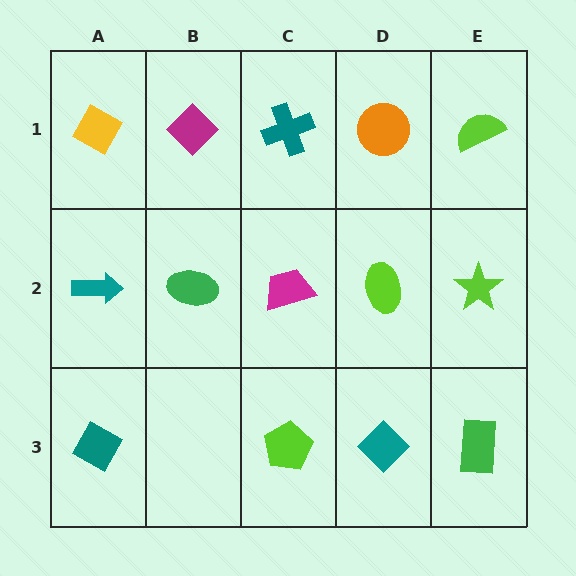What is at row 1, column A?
A yellow diamond.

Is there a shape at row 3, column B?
No, that cell is empty.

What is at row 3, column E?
A green rectangle.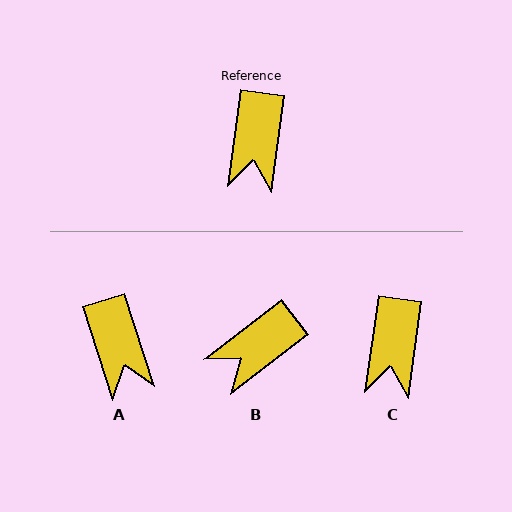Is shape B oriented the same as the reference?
No, it is off by about 44 degrees.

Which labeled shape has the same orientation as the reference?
C.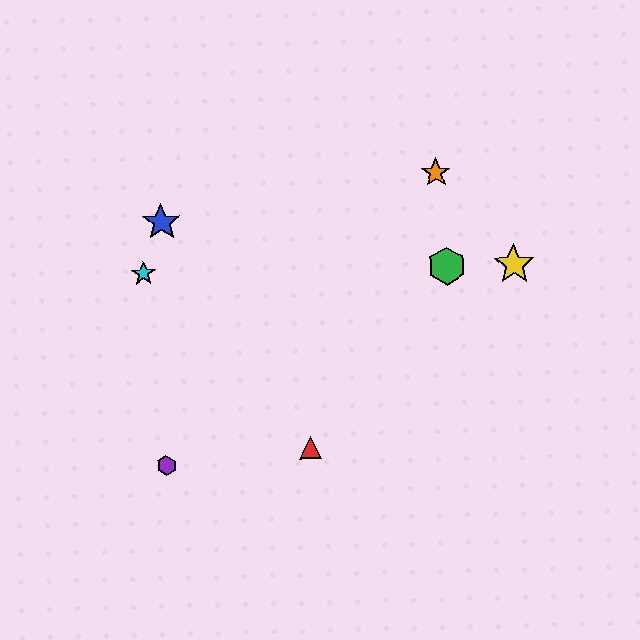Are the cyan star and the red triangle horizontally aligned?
No, the cyan star is at y≈274 and the red triangle is at y≈447.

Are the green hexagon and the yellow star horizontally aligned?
Yes, both are at y≈266.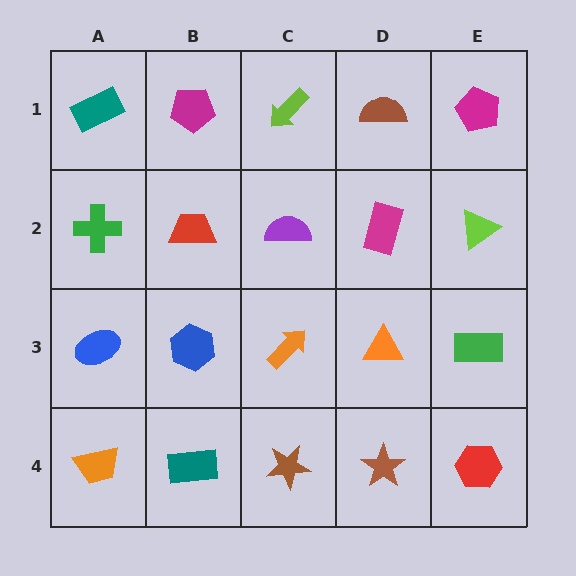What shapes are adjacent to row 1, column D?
A magenta rectangle (row 2, column D), a lime arrow (row 1, column C), a magenta pentagon (row 1, column E).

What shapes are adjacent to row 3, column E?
A lime triangle (row 2, column E), a red hexagon (row 4, column E), an orange triangle (row 3, column D).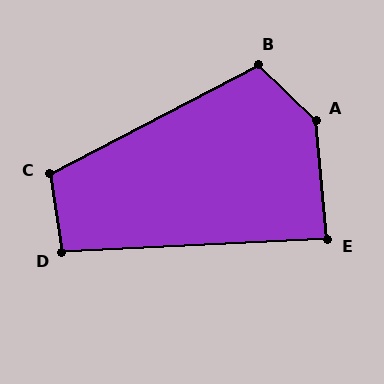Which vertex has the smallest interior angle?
E, at approximately 87 degrees.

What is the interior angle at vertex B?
Approximately 109 degrees (obtuse).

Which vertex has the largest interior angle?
A, at approximately 139 degrees.